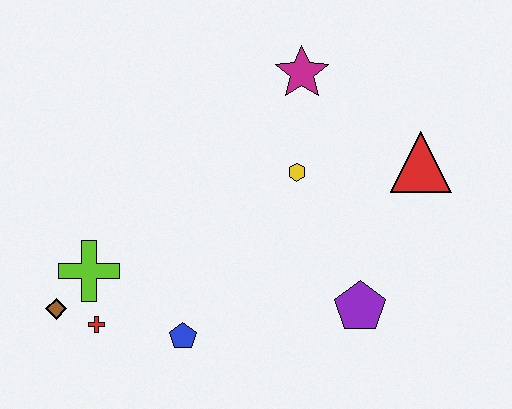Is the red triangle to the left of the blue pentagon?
No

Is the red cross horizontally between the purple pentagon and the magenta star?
No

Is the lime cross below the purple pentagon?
No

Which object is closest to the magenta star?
The yellow hexagon is closest to the magenta star.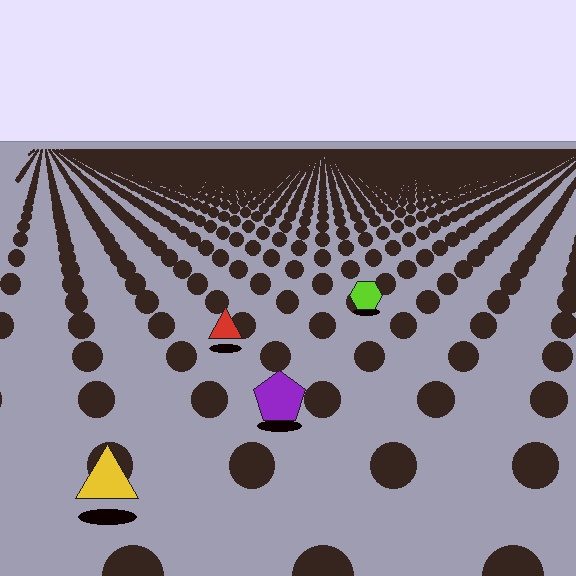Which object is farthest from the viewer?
The lime hexagon is farthest from the viewer. It appears smaller and the ground texture around it is denser.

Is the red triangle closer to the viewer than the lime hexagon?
Yes. The red triangle is closer — you can tell from the texture gradient: the ground texture is coarser near it.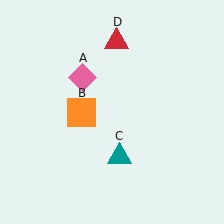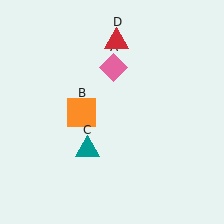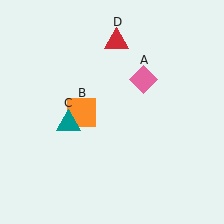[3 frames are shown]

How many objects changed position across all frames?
2 objects changed position: pink diamond (object A), teal triangle (object C).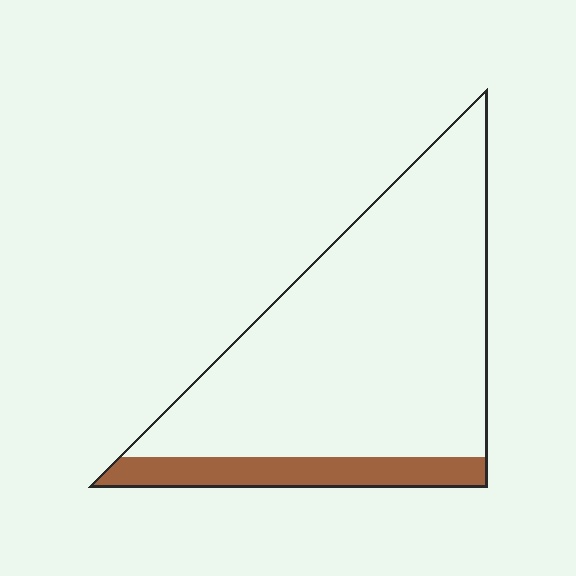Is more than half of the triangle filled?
No.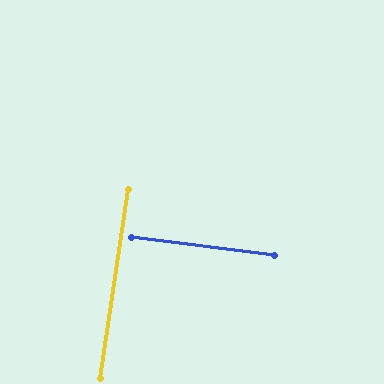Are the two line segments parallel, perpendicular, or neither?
Perpendicular — they meet at approximately 89°.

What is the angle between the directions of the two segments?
Approximately 89 degrees.